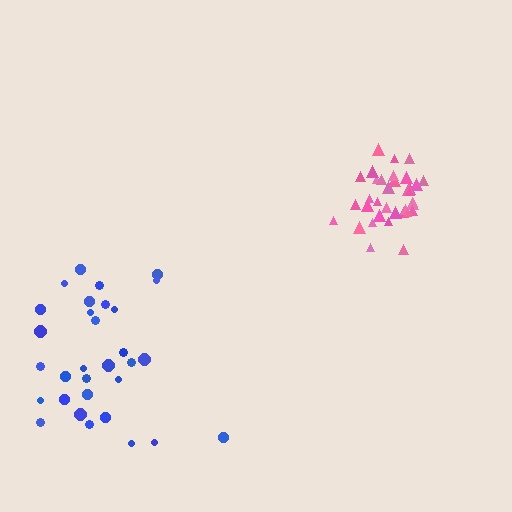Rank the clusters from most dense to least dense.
pink, blue.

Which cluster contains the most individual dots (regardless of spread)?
Pink (35).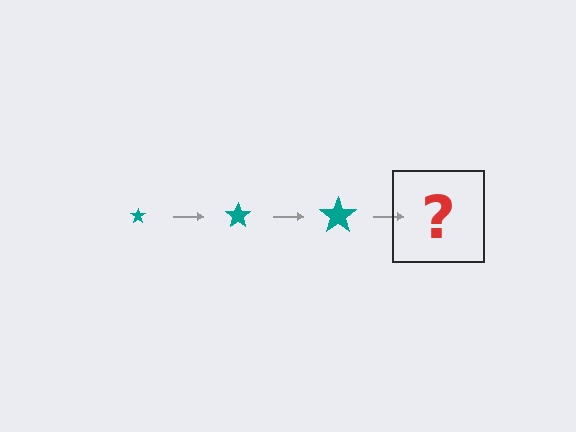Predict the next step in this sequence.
The next step is a teal star, larger than the previous one.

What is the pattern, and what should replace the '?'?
The pattern is that the star gets progressively larger each step. The '?' should be a teal star, larger than the previous one.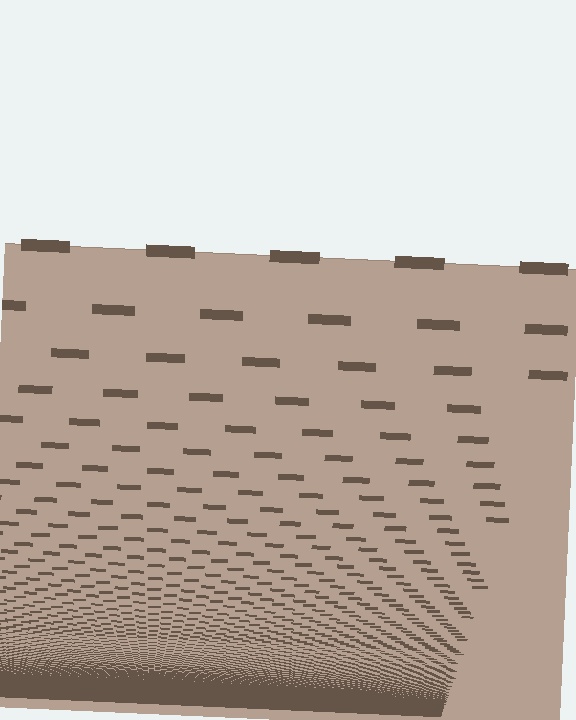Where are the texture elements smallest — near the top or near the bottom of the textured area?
Near the bottom.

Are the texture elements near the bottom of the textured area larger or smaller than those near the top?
Smaller. The gradient is inverted — elements near the bottom are smaller and denser.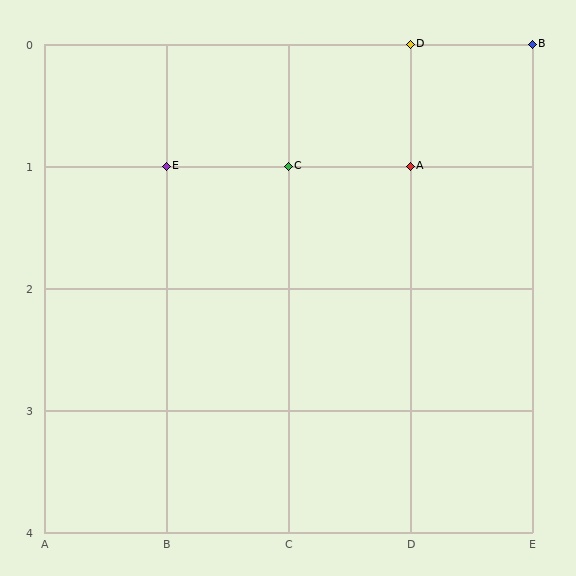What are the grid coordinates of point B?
Point B is at grid coordinates (E, 0).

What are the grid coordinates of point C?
Point C is at grid coordinates (C, 1).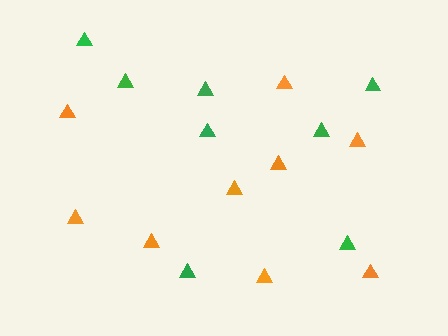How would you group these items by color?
There are 2 groups: one group of green triangles (8) and one group of orange triangles (9).